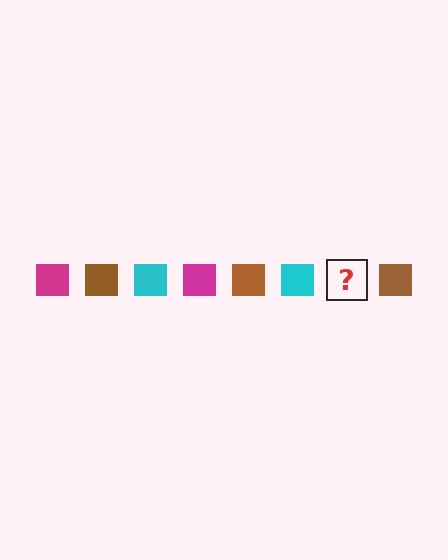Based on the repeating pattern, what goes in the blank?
The blank should be a magenta square.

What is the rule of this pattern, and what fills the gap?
The rule is that the pattern cycles through magenta, brown, cyan squares. The gap should be filled with a magenta square.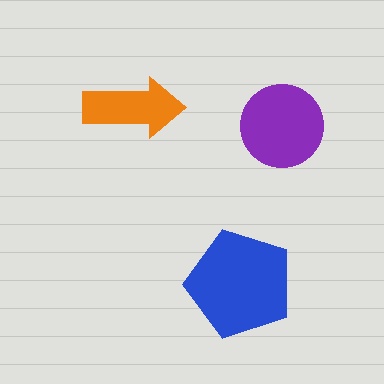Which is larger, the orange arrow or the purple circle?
The purple circle.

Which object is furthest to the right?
The purple circle is rightmost.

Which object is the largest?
The blue pentagon.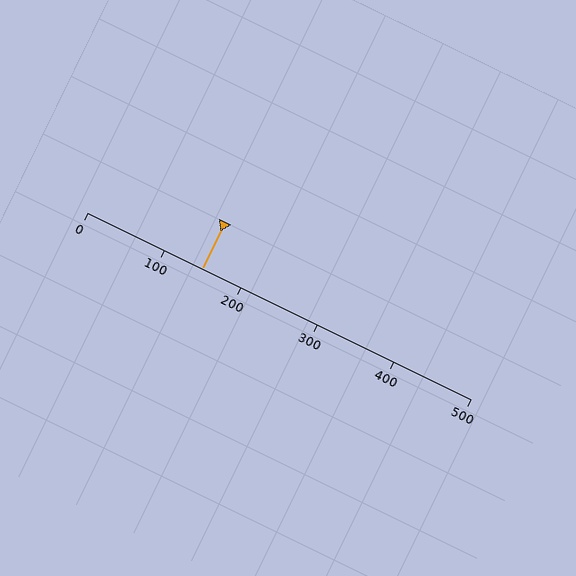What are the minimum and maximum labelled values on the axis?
The axis runs from 0 to 500.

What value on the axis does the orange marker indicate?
The marker indicates approximately 150.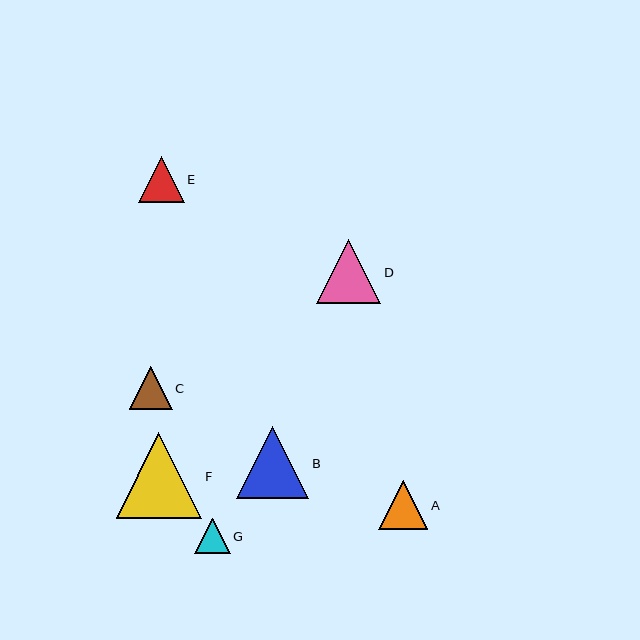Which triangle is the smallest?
Triangle G is the smallest with a size of approximately 35 pixels.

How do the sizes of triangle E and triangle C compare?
Triangle E and triangle C are approximately the same size.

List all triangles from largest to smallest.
From largest to smallest: F, B, D, A, E, C, G.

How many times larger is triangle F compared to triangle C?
Triangle F is approximately 2.0 times the size of triangle C.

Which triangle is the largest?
Triangle F is the largest with a size of approximately 86 pixels.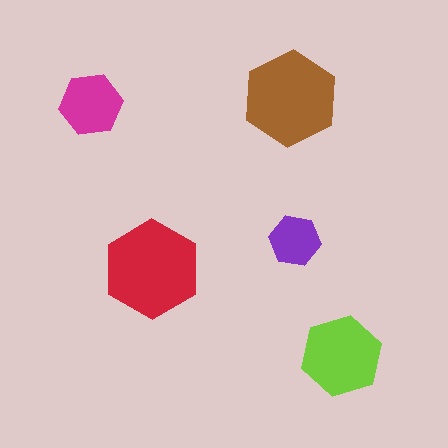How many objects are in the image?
There are 5 objects in the image.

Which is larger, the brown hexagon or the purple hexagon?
The brown one.